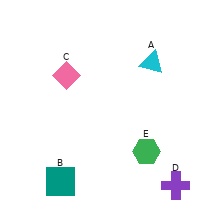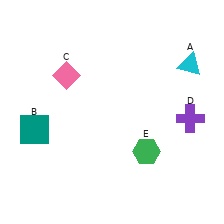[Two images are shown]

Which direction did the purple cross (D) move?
The purple cross (D) moved up.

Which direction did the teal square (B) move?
The teal square (B) moved up.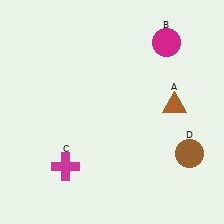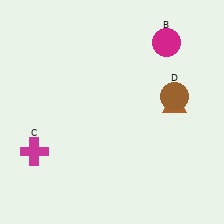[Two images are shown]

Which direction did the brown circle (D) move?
The brown circle (D) moved up.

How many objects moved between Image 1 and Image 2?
2 objects moved between the two images.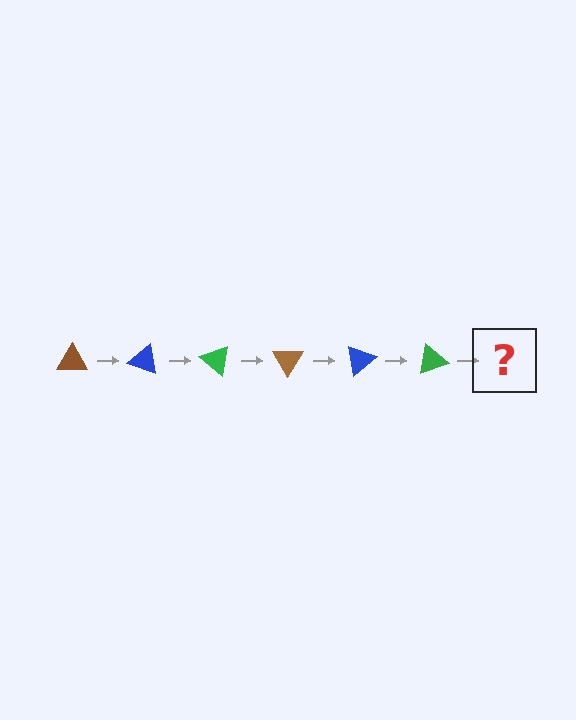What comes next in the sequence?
The next element should be a brown triangle, rotated 120 degrees from the start.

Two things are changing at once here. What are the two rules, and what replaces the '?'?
The two rules are that it rotates 20 degrees each step and the color cycles through brown, blue, and green. The '?' should be a brown triangle, rotated 120 degrees from the start.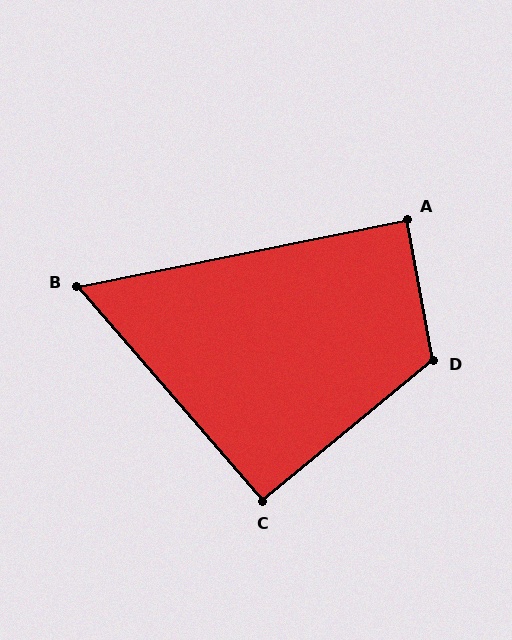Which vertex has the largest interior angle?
D, at approximately 119 degrees.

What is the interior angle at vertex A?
Approximately 89 degrees (approximately right).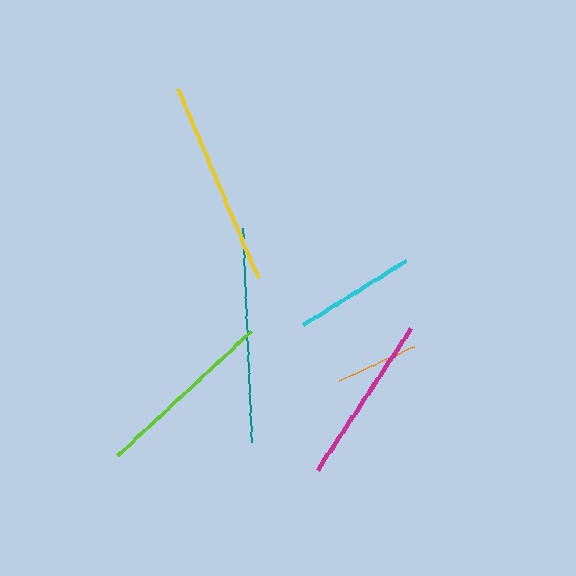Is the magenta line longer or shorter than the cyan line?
The magenta line is longer than the cyan line.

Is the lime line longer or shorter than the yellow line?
The yellow line is longer than the lime line.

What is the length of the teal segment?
The teal segment is approximately 215 pixels long.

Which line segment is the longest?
The teal line is the longest at approximately 215 pixels.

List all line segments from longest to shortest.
From longest to shortest: teal, yellow, lime, magenta, cyan, orange.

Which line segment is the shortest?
The orange line is the shortest at approximately 82 pixels.